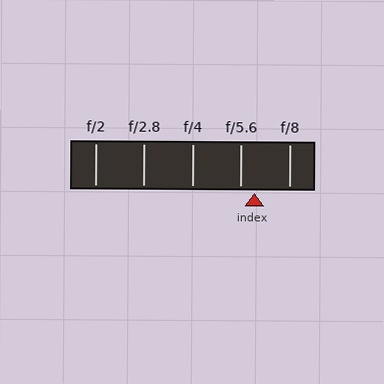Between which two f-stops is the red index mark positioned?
The index mark is between f/5.6 and f/8.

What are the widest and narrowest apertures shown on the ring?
The widest aperture shown is f/2 and the narrowest is f/8.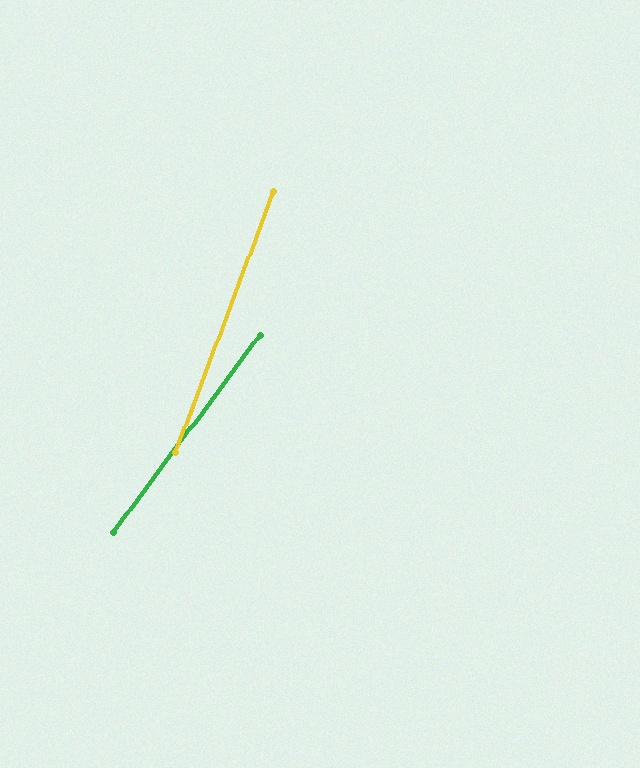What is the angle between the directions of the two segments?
Approximately 16 degrees.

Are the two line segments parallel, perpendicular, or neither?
Neither parallel nor perpendicular — they differ by about 16°.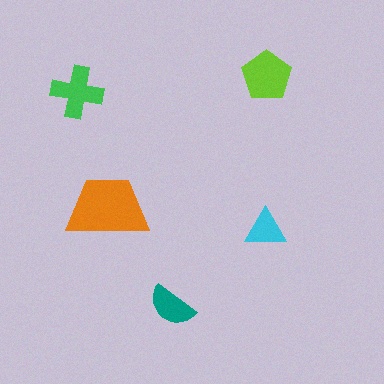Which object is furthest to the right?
The lime pentagon is rightmost.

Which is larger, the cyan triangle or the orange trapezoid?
The orange trapezoid.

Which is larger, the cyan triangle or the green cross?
The green cross.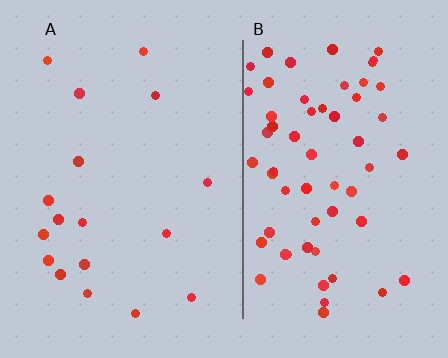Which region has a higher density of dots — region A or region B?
B (the right).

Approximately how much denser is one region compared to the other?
Approximately 3.6× — region B over region A.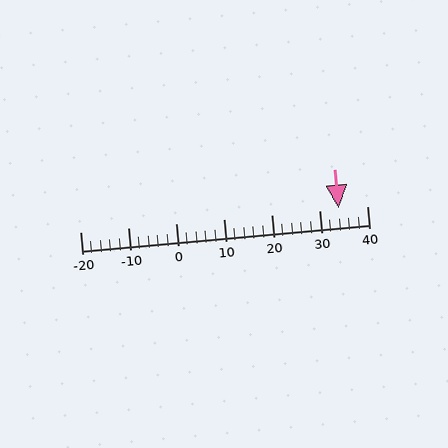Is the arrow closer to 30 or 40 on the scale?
The arrow is closer to 30.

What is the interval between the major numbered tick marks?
The major tick marks are spaced 10 units apart.